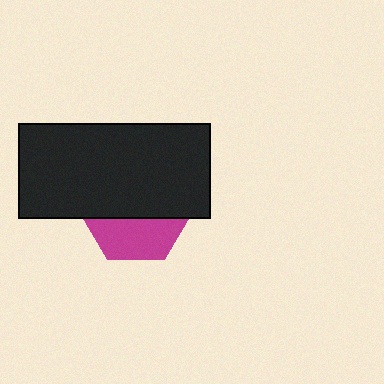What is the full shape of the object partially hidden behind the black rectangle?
The partially hidden object is a magenta hexagon.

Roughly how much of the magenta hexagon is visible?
A small part of it is visible (roughly 38%).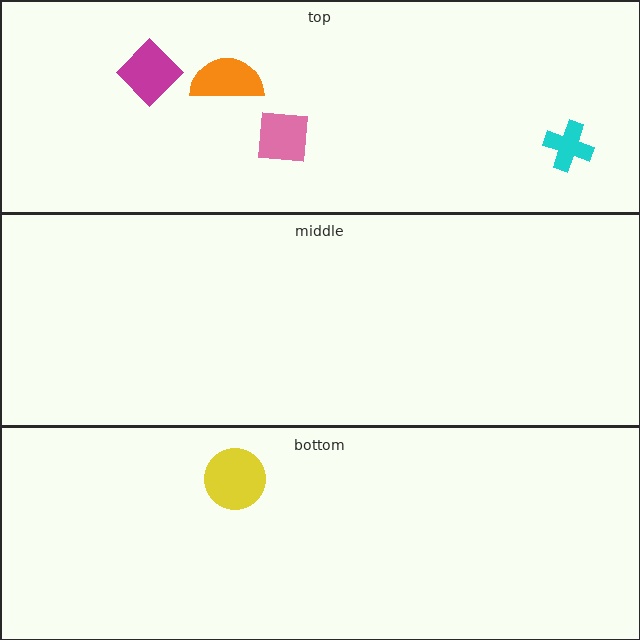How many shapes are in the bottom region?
1.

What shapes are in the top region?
The pink square, the orange semicircle, the magenta diamond, the cyan cross.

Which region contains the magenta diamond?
The top region.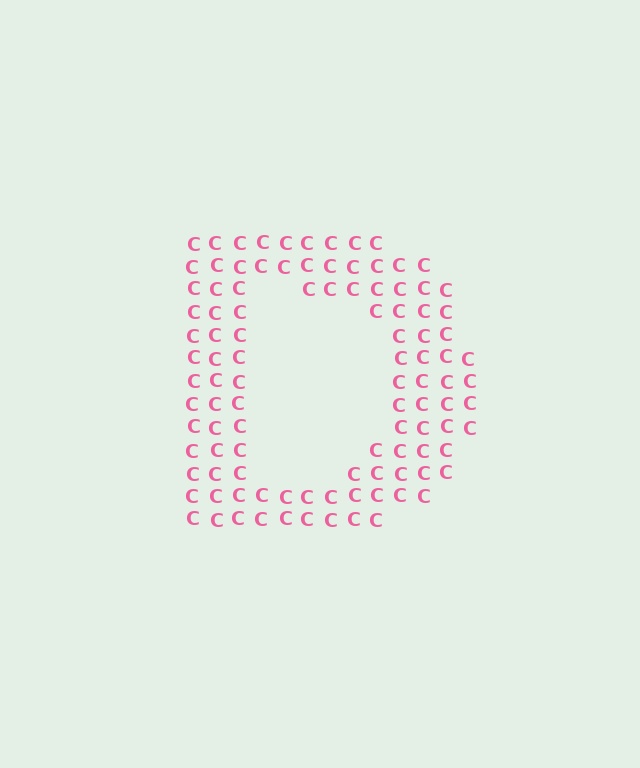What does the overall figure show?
The overall figure shows the letter D.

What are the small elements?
The small elements are letter C's.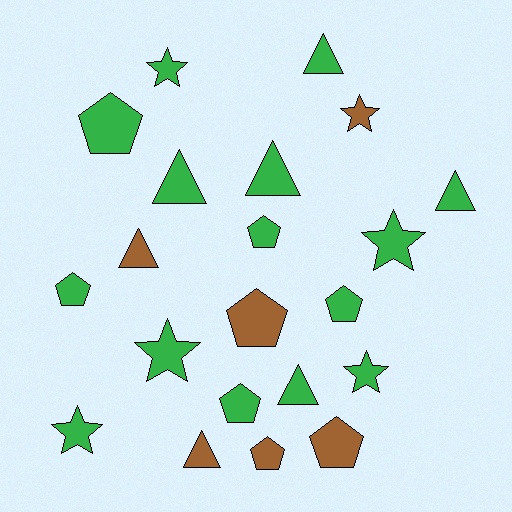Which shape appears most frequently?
Pentagon, with 8 objects.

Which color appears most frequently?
Green, with 15 objects.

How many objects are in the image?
There are 21 objects.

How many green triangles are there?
There are 5 green triangles.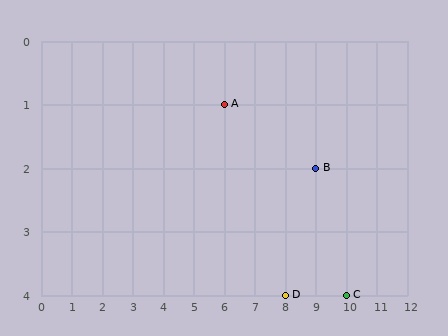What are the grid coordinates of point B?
Point B is at grid coordinates (9, 2).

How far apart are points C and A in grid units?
Points C and A are 4 columns and 3 rows apart (about 5.0 grid units diagonally).